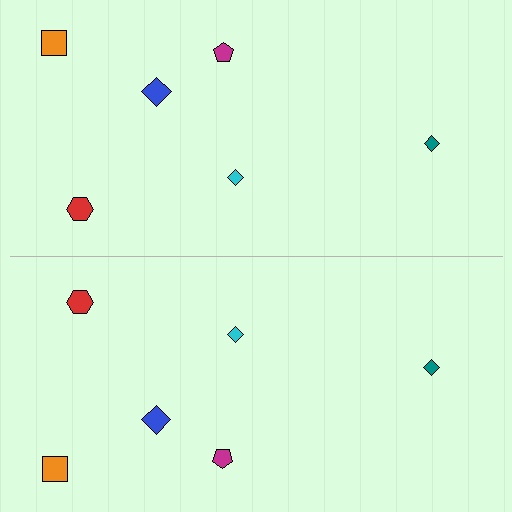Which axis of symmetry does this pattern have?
The pattern has a horizontal axis of symmetry running through the center of the image.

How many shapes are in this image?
There are 12 shapes in this image.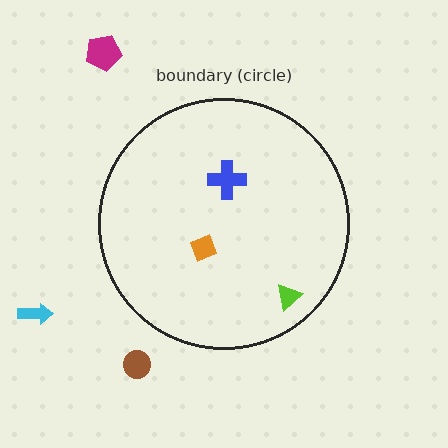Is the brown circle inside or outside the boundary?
Outside.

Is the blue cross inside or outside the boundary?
Inside.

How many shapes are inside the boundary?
3 inside, 3 outside.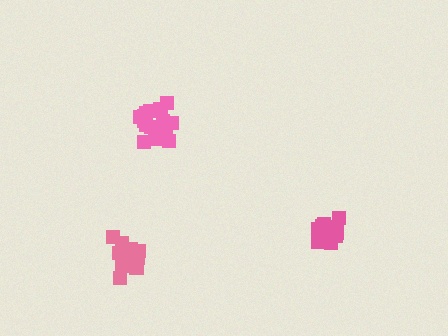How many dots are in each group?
Group 1: 17 dots, Group 2: 14 dots, Group 3: 15 dots (46 total).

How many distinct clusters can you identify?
There are 3 distinct clusters.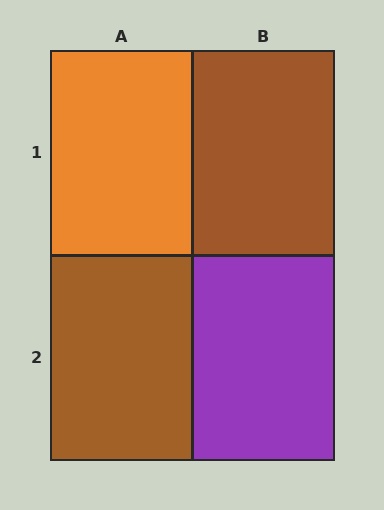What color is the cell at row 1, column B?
Brown.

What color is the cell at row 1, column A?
Orange.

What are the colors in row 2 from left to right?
Brown, purple.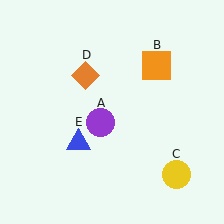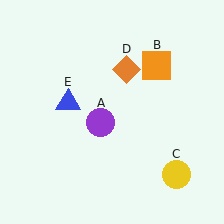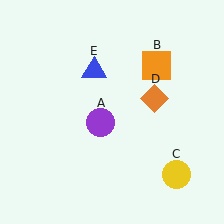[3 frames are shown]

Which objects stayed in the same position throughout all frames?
Purple circle (object A) and orange square (object B) and yellow circle (object C) remained stationary.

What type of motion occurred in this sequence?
The orange diamond (object D), blue triangle (object E) rotated clockwise around the center of the scene.